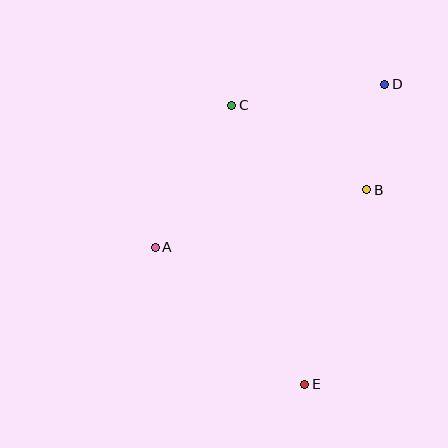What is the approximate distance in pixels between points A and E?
The distance between A and E is approximately 203 pixels.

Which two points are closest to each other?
Points B and D are closest to each other.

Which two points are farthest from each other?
Points D and E are farthest from each other.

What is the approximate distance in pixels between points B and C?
The distance between B and C is approximately 159 pixels.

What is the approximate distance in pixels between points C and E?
The distance between C and E is approximately 288 pixels.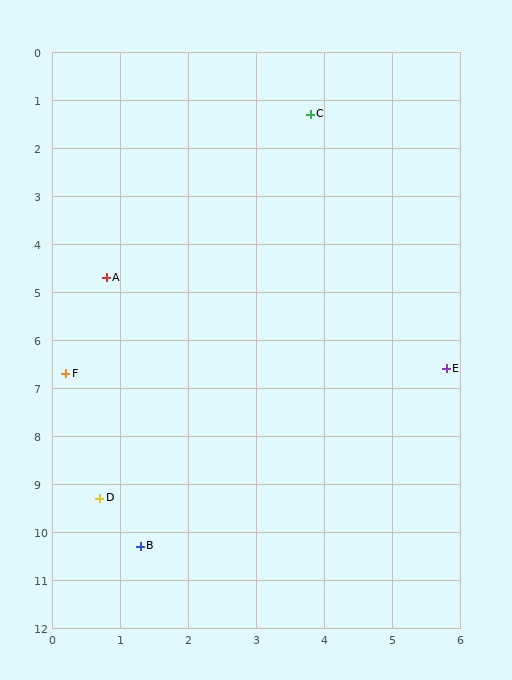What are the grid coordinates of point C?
Point C is at approximately (3.8, 1.3).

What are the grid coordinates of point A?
Point A is at approximately (0.8, 4.7).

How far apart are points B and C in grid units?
Points B and C are about 9.3 grid units apart.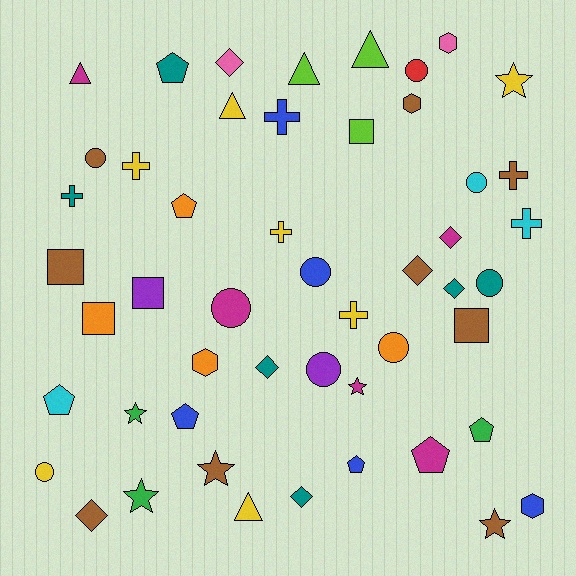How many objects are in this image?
There are 50 objects.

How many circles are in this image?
There are 9 circles.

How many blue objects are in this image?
There are 5 blue objects.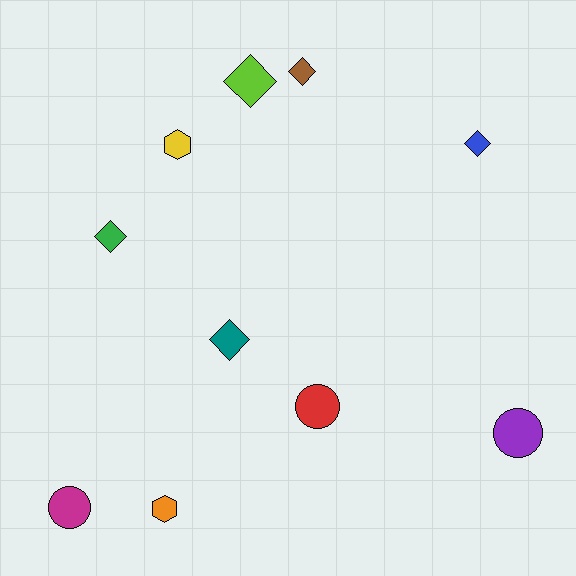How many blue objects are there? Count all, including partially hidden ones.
There is 1 blue object.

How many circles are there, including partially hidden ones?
There are 3 circles.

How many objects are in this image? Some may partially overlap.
There are 10 objects.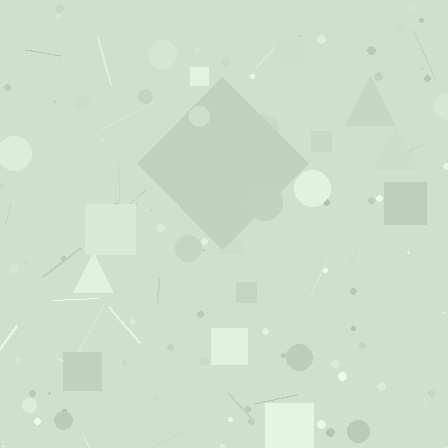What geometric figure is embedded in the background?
A diamond is embedded in the background.